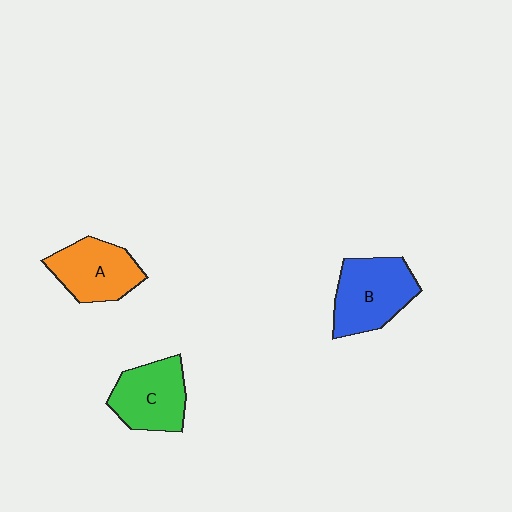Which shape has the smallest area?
Shape A (orange).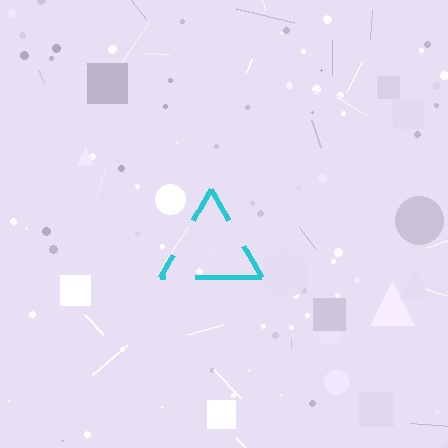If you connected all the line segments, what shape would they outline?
They would outline a triangle.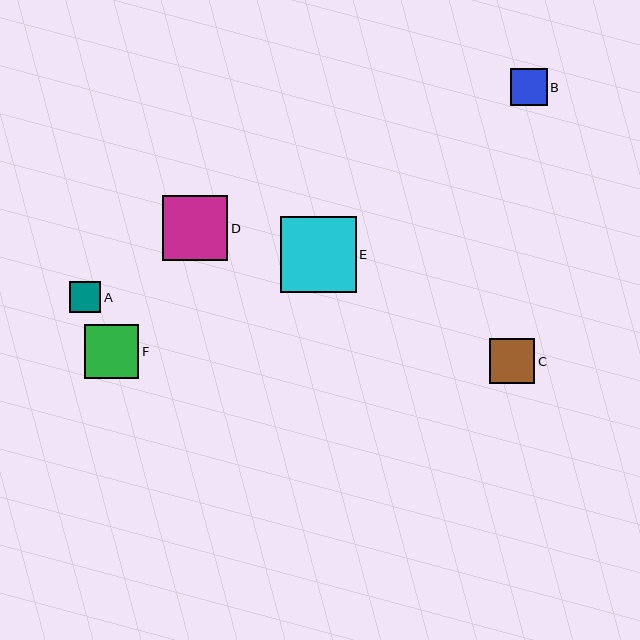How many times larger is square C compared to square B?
Square C is approximately 1.2 times the size of square B.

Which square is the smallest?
Square A is the smallest with a size of approximately 31 pixels.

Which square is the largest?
Square E is the largest with a size of approximately 76 pixels.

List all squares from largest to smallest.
From largest to smallest: E, D, F, C, B, A.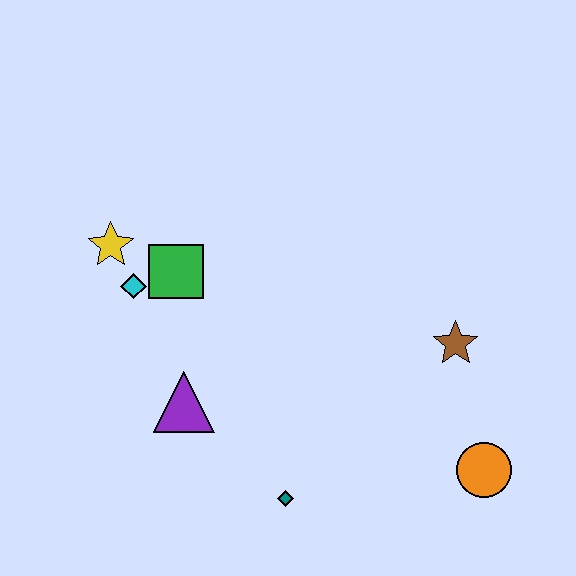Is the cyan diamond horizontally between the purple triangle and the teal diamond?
No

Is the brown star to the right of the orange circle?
No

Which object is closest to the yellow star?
The cyan diamond is closest to the yellow star.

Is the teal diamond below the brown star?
Yes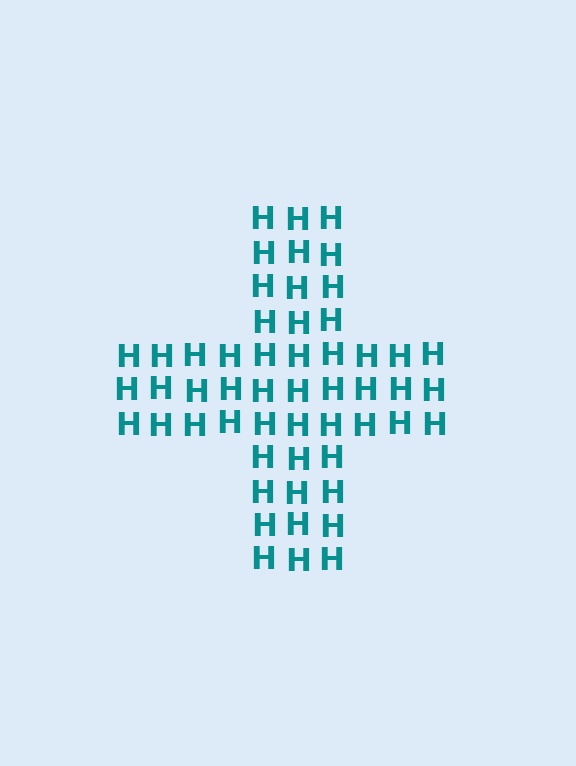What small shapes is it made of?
It is made of small letter H's.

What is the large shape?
The large shape is a cross.